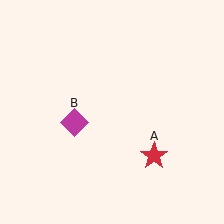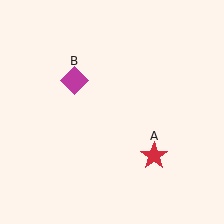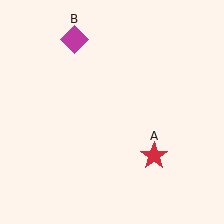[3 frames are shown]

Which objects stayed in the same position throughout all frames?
Red star (object A) remained stationary.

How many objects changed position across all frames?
1 object changed position: magenta diamond (object B).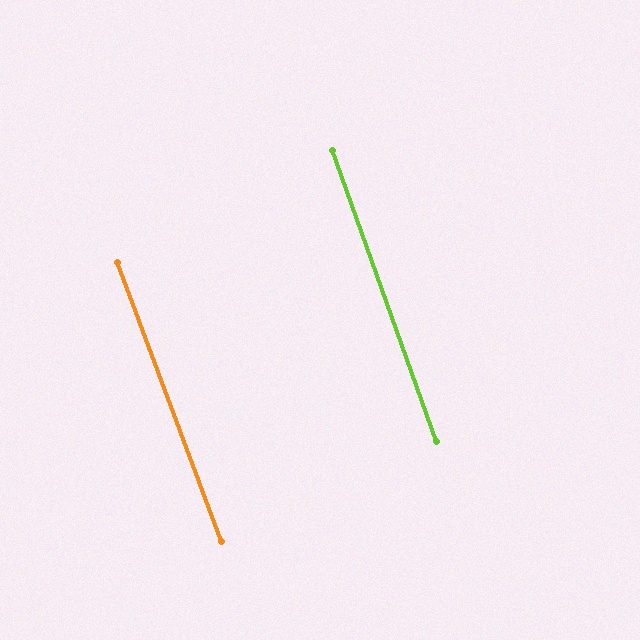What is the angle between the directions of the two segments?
Approximately 1 degree.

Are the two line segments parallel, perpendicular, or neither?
Parallel — their directions differ by only 0.7°.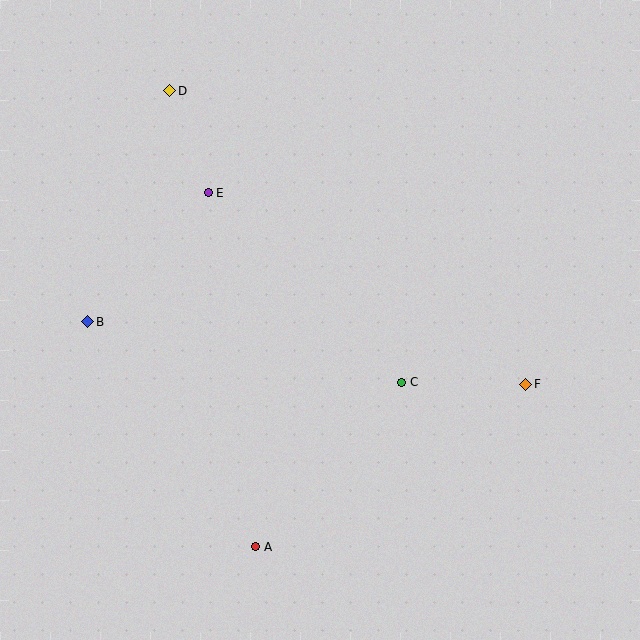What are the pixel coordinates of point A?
Point A is at (256, 547).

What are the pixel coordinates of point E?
Point E is at (208, 193).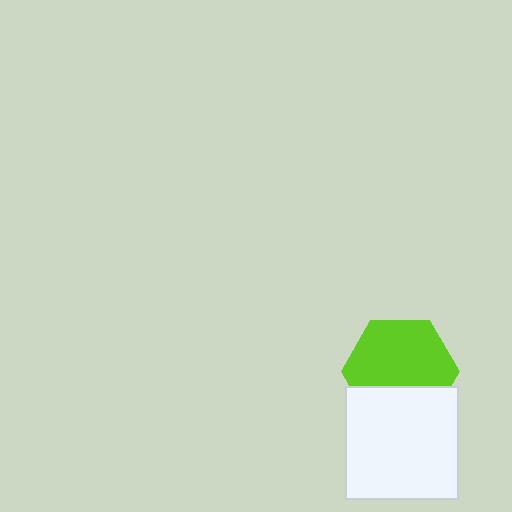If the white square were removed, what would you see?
You would see the complete lime hexagon.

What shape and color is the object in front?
The object in front is a white square.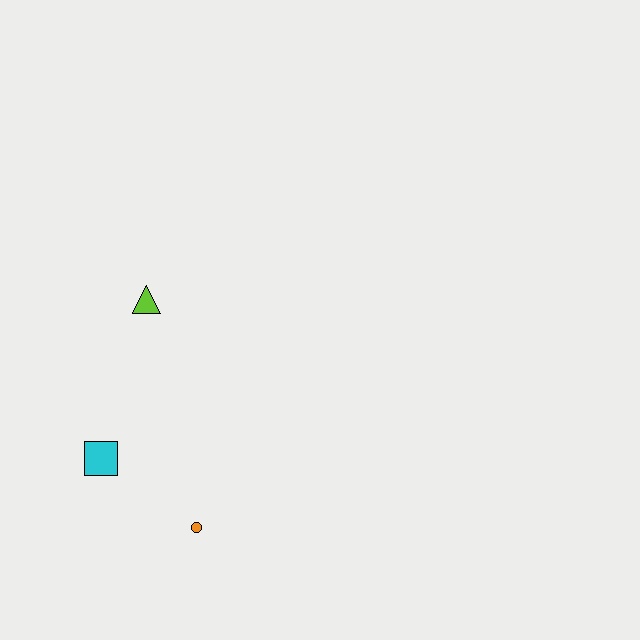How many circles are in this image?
There is 1 circle.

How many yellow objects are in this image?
There are no yellow objects.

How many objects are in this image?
There are 3 objects.